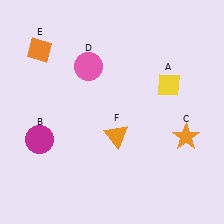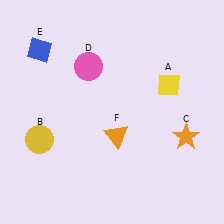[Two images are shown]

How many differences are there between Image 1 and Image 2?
There are 2 differences between the two images.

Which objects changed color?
B changed from magenta to yellow. E changed from orange to blue.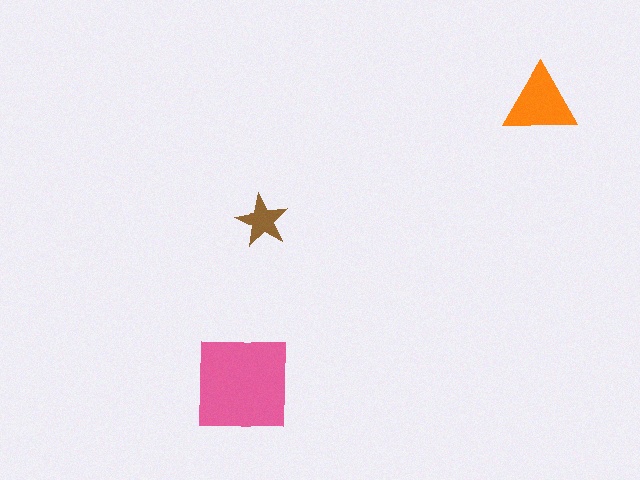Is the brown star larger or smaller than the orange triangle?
Smaller.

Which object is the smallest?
The brown star.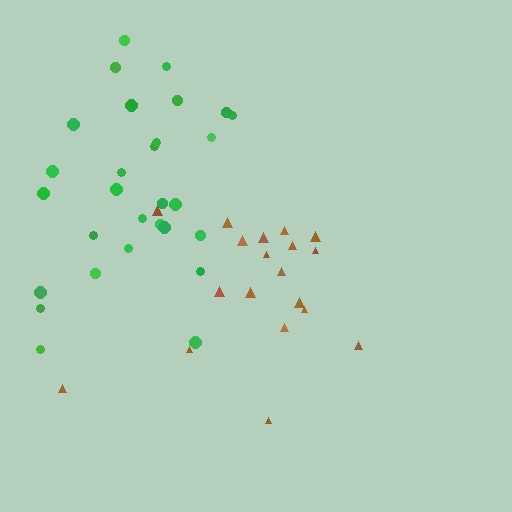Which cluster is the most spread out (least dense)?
Brown.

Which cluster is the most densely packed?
Green.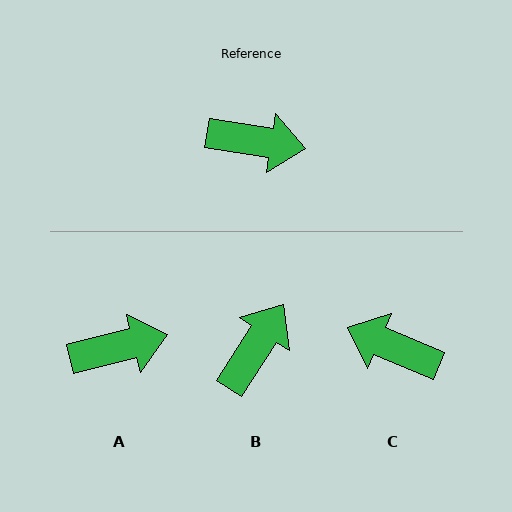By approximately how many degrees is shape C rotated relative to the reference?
Approximately 166 degrees counter-clockwise.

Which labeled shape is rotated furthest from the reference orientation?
C, about 166 degrees away.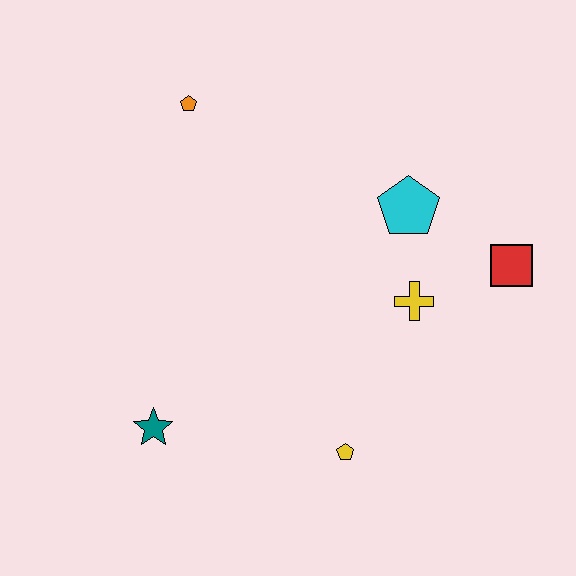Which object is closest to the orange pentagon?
The cyan pentagon is closest to the orange pentagon.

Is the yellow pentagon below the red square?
Yes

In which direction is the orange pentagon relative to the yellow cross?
The orange pentagon is to the left of the yellow cross.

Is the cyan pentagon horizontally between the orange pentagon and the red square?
Yes